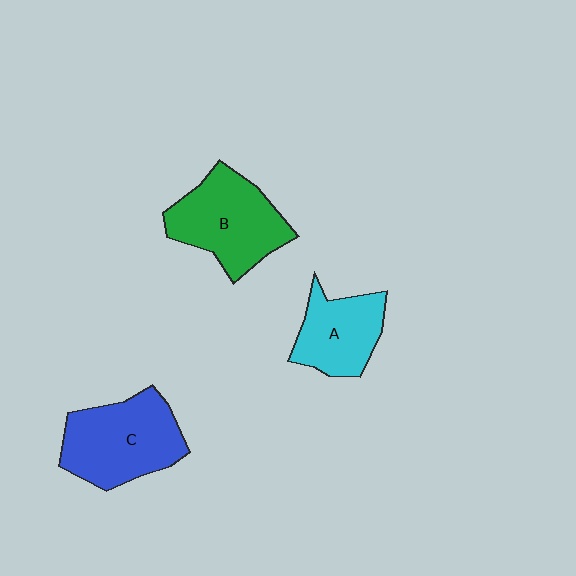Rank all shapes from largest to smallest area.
From largest to smallest: C (blue), B (green), A (cyan).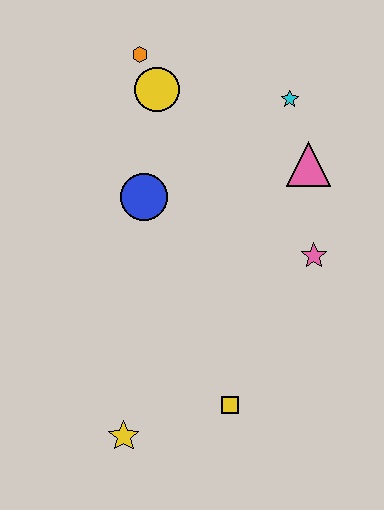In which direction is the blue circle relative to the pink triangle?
The blue circle is to the left of the pink triangle.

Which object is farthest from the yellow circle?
The yellow star is farthest from the yellow circle.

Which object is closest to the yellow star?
The yellow square is closest to the yellow star.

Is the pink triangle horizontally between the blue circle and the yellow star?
No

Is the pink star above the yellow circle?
No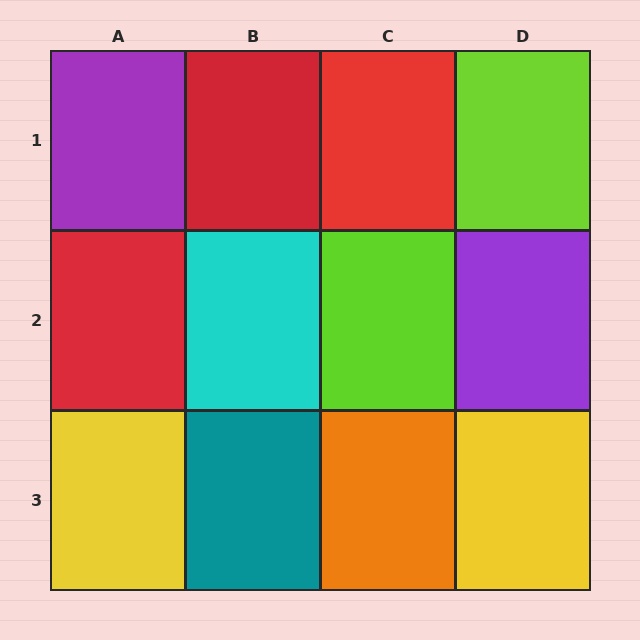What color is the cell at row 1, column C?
Red.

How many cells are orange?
1 cell is orange.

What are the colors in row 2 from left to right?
Red, cyan, lime, purple.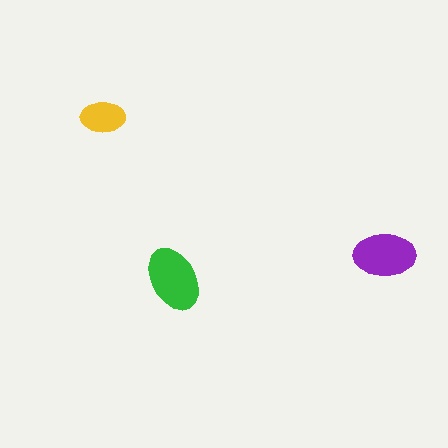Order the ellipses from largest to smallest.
the green one, the purple one, the yellow one.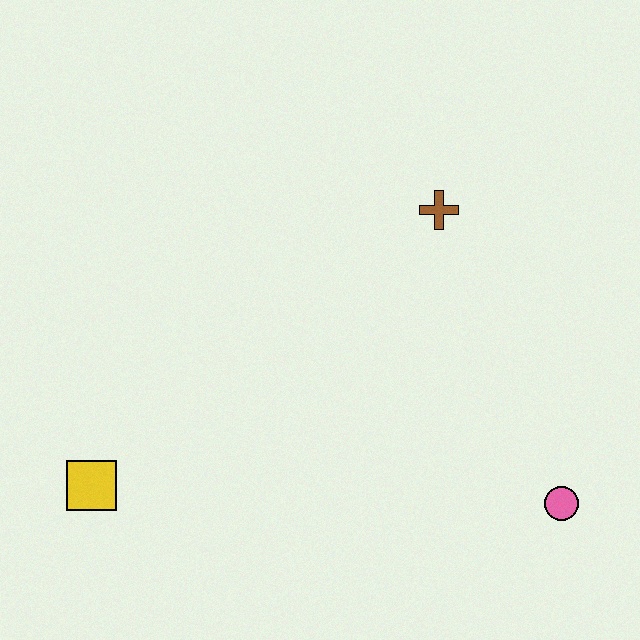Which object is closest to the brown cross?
The pink circle is closest to the brown cross.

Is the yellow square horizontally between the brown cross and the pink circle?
No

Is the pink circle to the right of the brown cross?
Yes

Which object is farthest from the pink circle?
The yellow square is farthest from the pink circle.